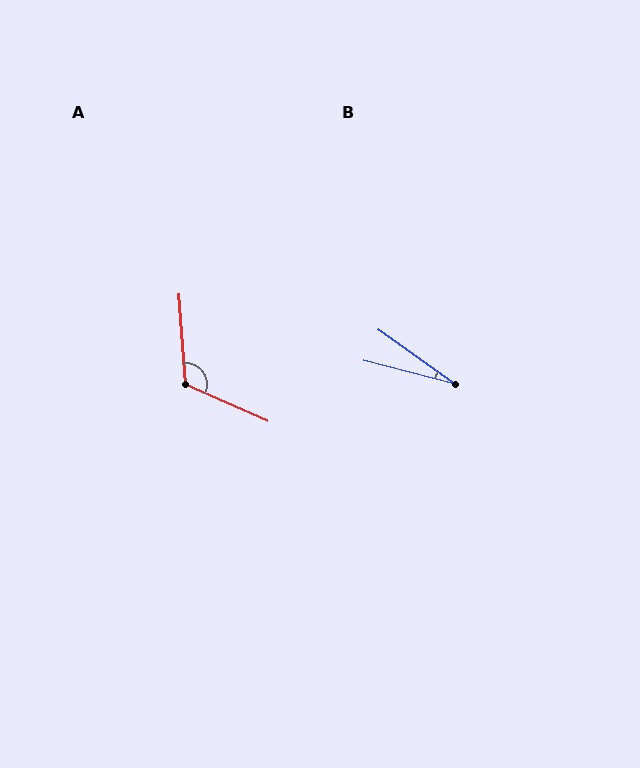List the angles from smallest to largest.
B (21°), A (118°).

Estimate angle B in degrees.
Approximately 21 degrees.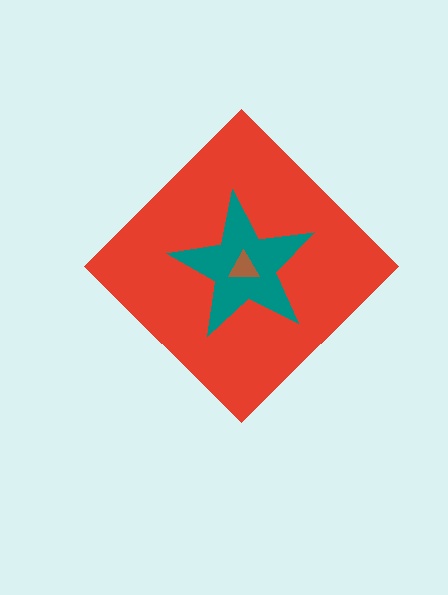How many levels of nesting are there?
3.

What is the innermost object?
The brown triangle.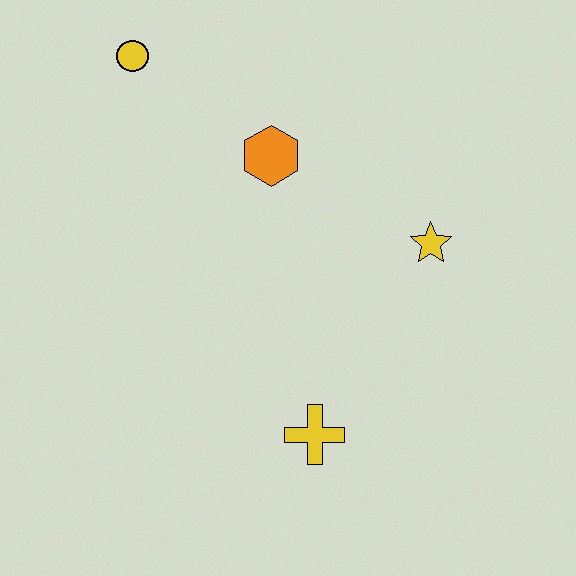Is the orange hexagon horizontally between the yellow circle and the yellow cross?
Yes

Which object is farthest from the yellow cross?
The yellow circle is farthest from the yellow cross.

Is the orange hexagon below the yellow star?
No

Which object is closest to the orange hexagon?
The yellow circle is closest to the orange hexagon.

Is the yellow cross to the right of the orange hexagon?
Yes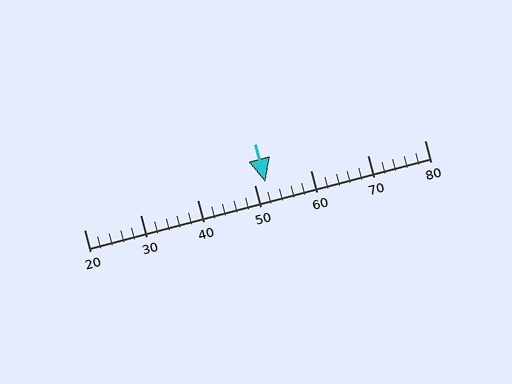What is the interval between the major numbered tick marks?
The major tick marks are spaced 10 units apart.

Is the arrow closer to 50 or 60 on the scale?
The arrow is closer to 50.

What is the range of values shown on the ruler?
The ruler shows values from 20 to 80.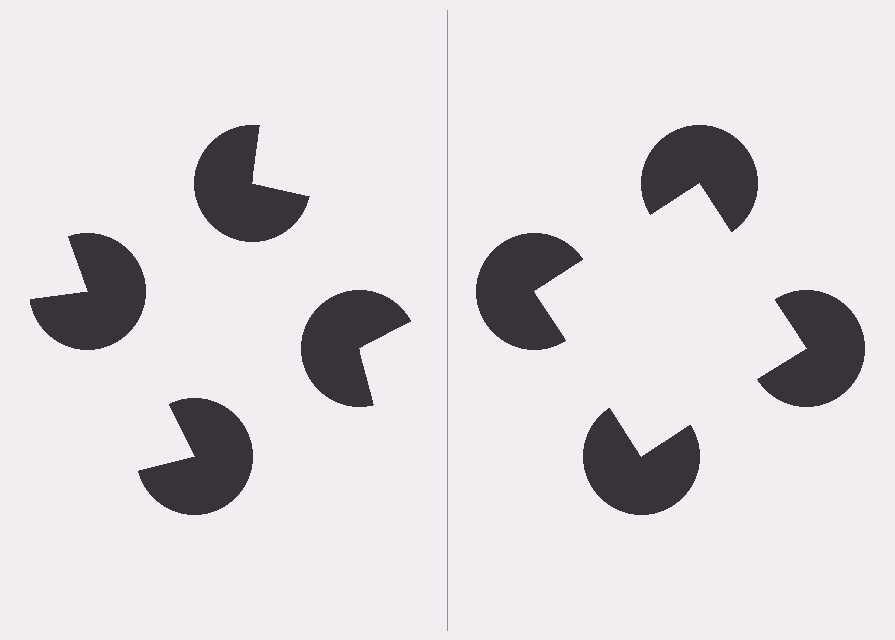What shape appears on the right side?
An illusory square.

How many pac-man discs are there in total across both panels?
8 — 4 on each side.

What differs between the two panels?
The pac-man discs are positioned identically on both sides; only the wedge orientations differ. On the right they align to a square; on the left they are misaligned.